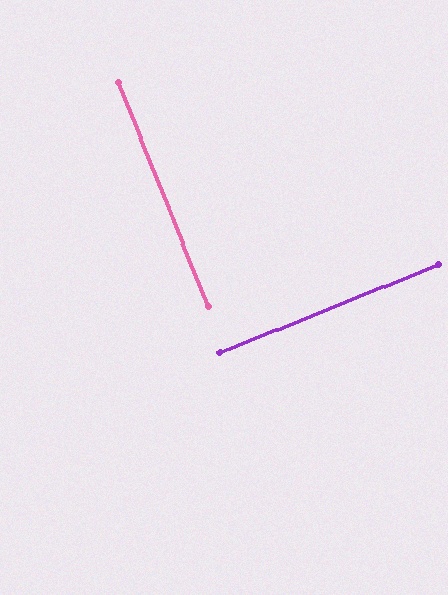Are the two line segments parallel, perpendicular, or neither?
Perpendicular — they meet at approximately 90°.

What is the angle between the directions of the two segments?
Approximately 90 degrees.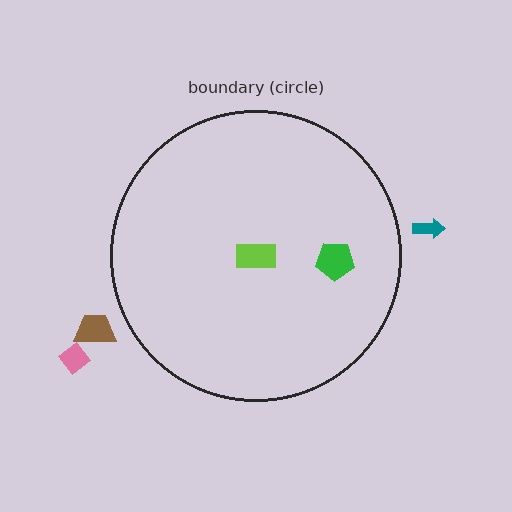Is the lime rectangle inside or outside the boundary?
Inside.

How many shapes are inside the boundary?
2 inside, 3 outside.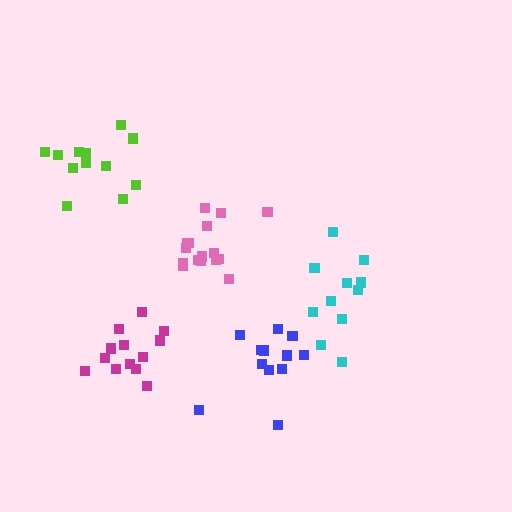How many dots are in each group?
Group 1: 11 dots, Group 2: 12 dots, Group 3: 13 dots, Group 4: 16 dots, Group 5: 12 dots (64 total).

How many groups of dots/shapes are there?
There are 5 groups.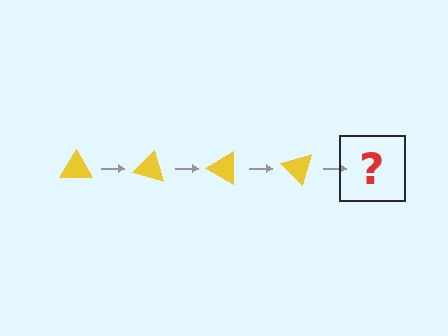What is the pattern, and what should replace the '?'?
The pattern is that the triangle rotates 15 degrees each step. The '?' should be a yellow triangle rotated 60 degrees.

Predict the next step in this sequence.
The next step is a yellow triangle rotated 60 degrees.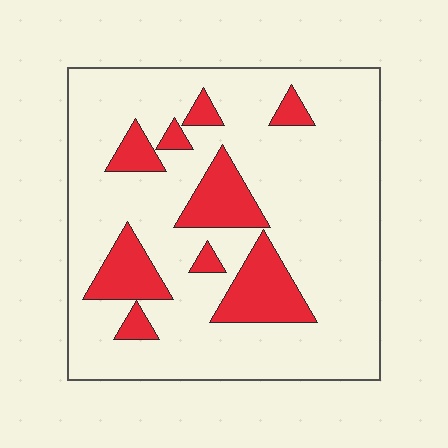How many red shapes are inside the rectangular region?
9.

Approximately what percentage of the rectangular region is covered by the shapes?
Approximately 20%.